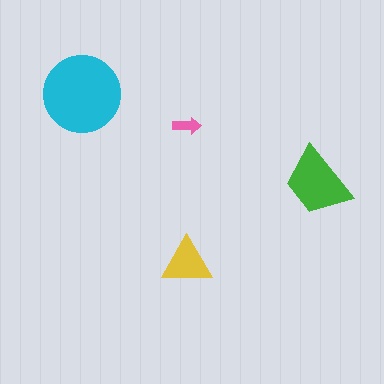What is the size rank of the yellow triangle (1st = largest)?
3rd.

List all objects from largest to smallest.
The cyan circle, the green trapezoid, the yellow triangle, the pink arrow.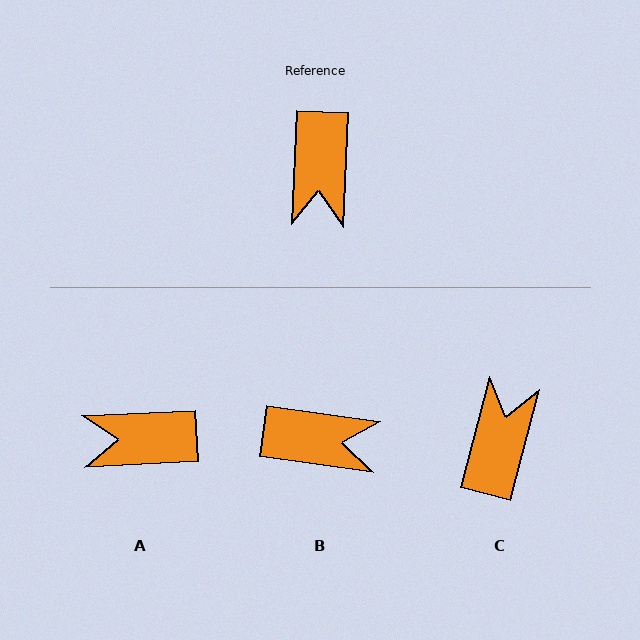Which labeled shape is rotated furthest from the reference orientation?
C, about 168 degrees away.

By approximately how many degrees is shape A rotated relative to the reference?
Approximately 85 degrees clockwise.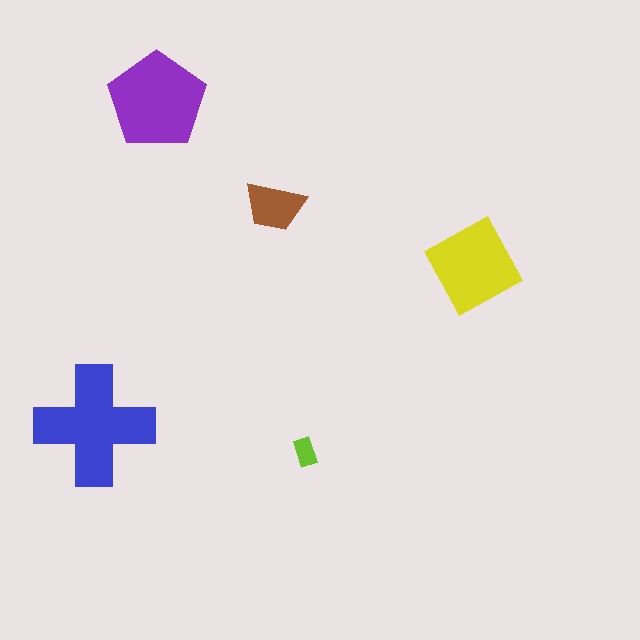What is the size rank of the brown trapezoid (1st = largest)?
4th.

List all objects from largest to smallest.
The blue cross, the purple pentagon, the yellow diamond, the brown trapezoid, the lime rectangle.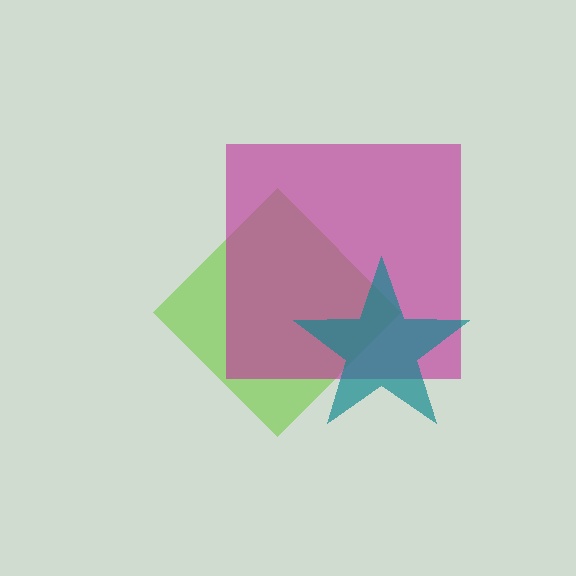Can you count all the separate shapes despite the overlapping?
Yes, there are 3 separate shapes.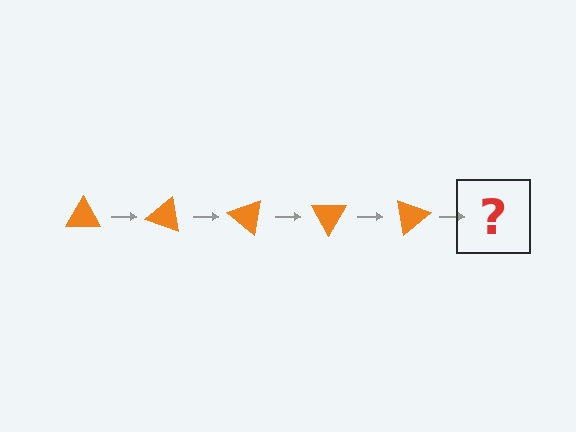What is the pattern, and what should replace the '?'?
The pattern is that the triangle rotates 20 degrees each step. The '?' should be an orange triangle rotated 100 degrees.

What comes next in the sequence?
The next element should be an orange triangle rotated 100 degrees.